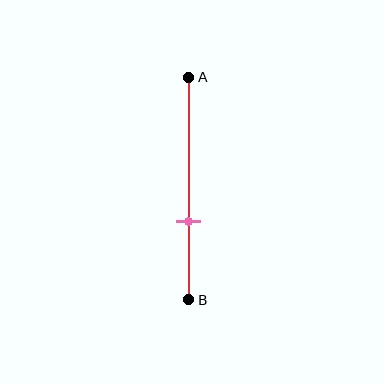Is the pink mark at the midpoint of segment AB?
No, the mark is at about 65% from A, not at the 50% midpoint.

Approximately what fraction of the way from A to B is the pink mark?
The pink mark is approximately 65% of the way from A to B.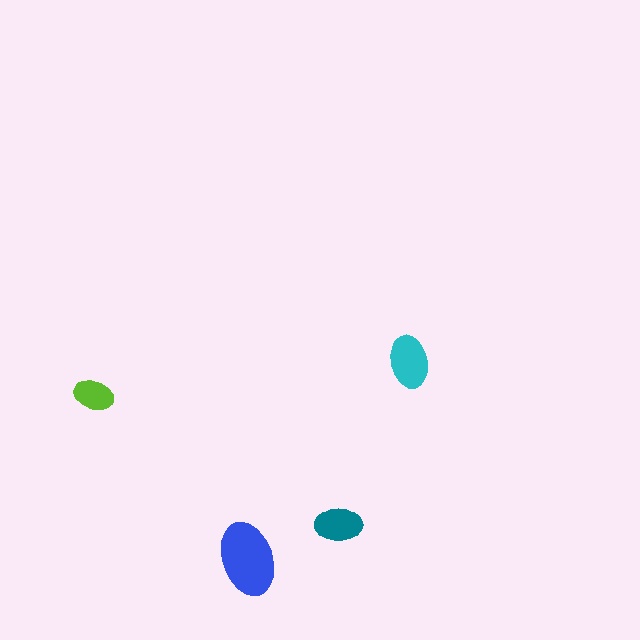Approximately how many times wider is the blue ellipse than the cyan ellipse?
About 1.5 times wider.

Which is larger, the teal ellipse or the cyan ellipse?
The cyan one.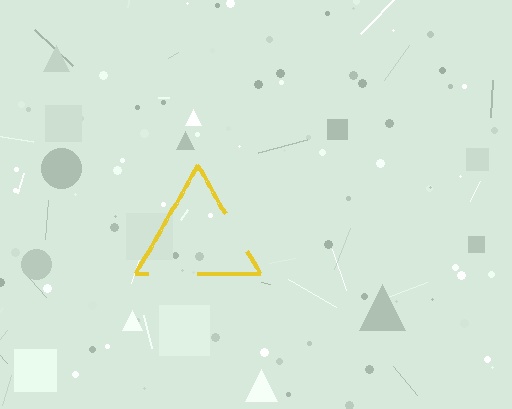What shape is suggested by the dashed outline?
The dashed outline suggests a triangle.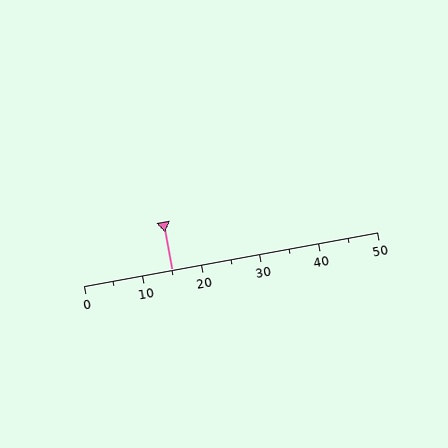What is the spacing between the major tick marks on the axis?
The major ticks are spaced 10 apart.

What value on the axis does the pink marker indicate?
The marker indicates approximately 15.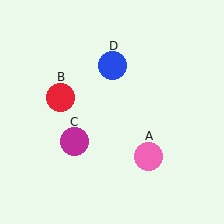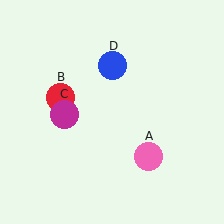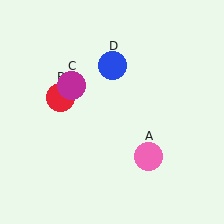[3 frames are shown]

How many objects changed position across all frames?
1 object changed position: magenta circle (object C).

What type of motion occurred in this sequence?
The magenta circle (object C) rotated clockwise around the center of the scene.